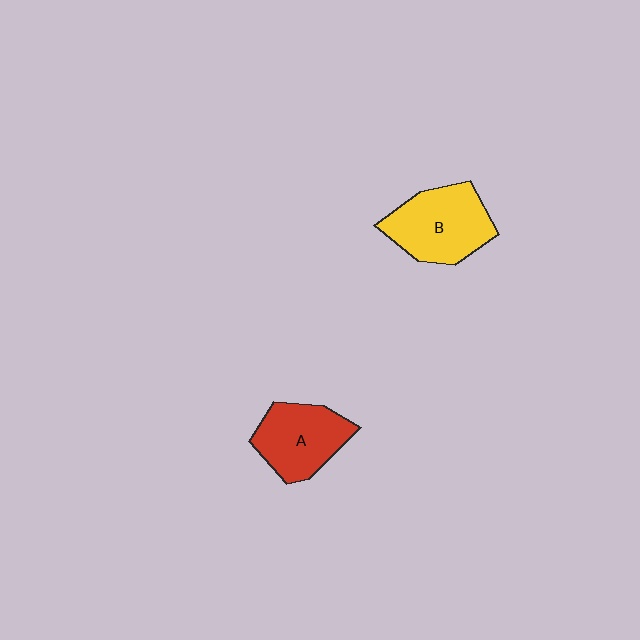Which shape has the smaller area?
Shape A (red).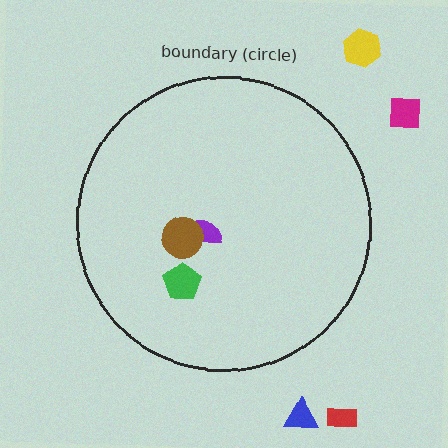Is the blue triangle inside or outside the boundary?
Outside.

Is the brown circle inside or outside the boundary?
Inside.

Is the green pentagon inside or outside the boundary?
Inside.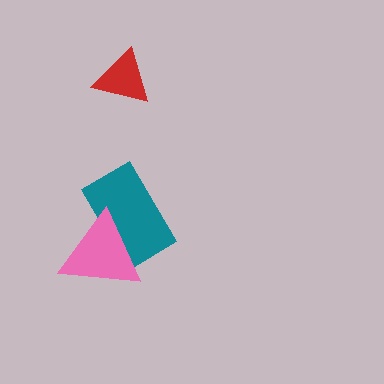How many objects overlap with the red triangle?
0 objects overlap with the red triangle.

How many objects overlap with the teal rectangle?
1 object overlaps with the teal rectangle.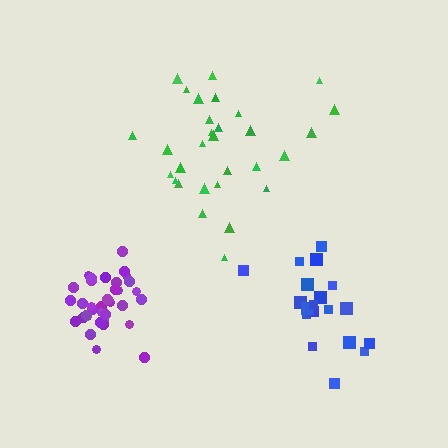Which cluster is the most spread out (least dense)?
Blue.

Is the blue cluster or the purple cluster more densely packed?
Purple.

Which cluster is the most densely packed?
Purple.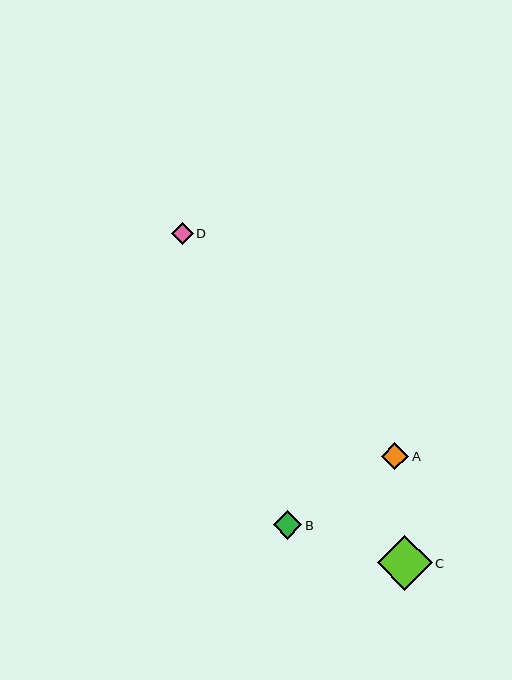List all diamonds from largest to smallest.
From largest to smallest: C, B, A, D.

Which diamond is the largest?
Diamond C is the largest with a size of approximately 55 pixels.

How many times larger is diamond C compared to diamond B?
Diamond C is approximately 1.9 times the size of diamond B.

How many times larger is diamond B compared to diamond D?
Diamond B is approximately 1.3 times the size of diamond D.